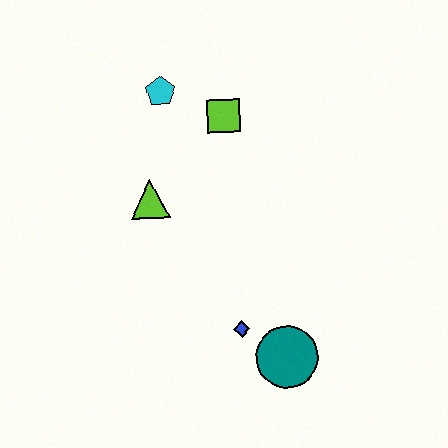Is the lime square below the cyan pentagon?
Yes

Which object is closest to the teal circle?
The blue diamond is closest to the teal circle.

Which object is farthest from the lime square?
The teal circle is farthest from the lime square.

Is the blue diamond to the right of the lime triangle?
Yes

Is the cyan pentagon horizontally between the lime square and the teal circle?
No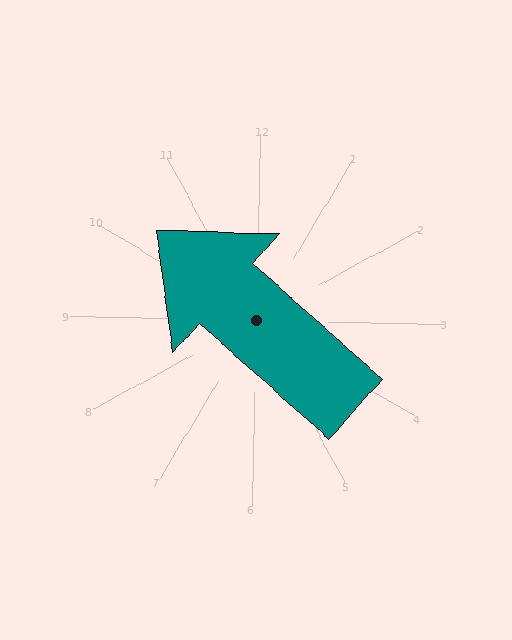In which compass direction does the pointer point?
Northwest.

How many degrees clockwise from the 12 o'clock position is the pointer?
Approximately 311 degrees.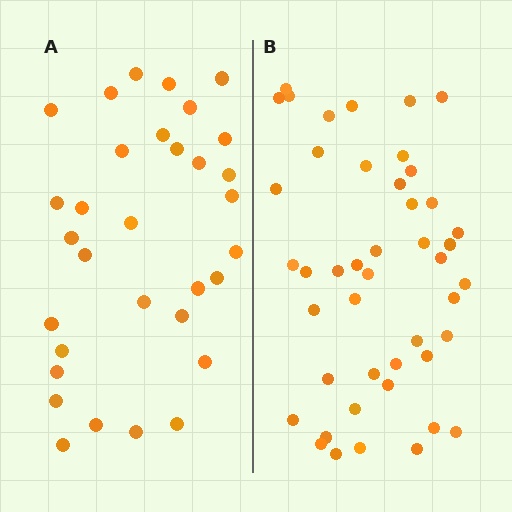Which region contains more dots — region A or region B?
Region B (the right region) has more dots.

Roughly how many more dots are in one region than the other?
Region B has approximately 15 more dots than region A.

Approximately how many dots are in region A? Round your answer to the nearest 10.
About 30 dots. (The exact count is 32, which rounds to 30.)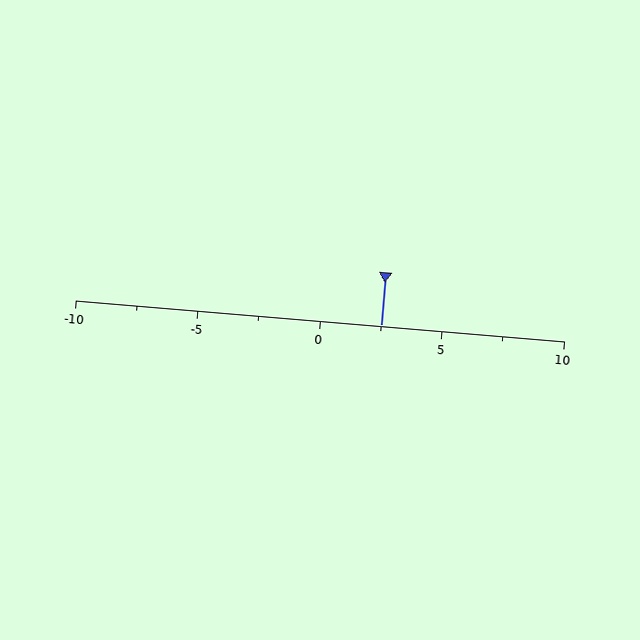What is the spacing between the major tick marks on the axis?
The major ticks are spaced 5 apart.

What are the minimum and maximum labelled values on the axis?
The axis runs from -10 to 10.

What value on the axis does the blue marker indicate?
The marker indicates approximately 2.5.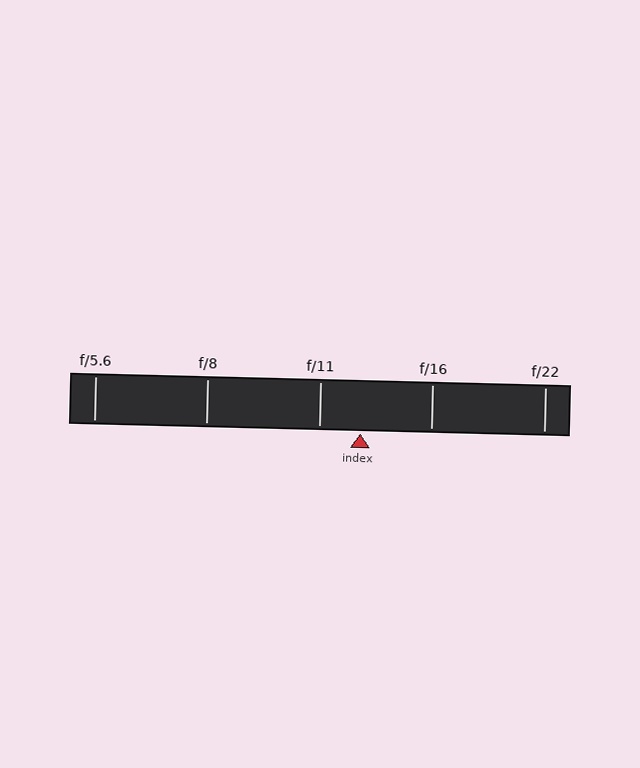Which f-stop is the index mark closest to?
The index mark is closest to f/11.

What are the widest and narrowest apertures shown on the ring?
The widest aperture shown is f/5.6 and the narrowest is f/22.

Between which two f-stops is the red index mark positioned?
The index mark is between f/11 and f/16.